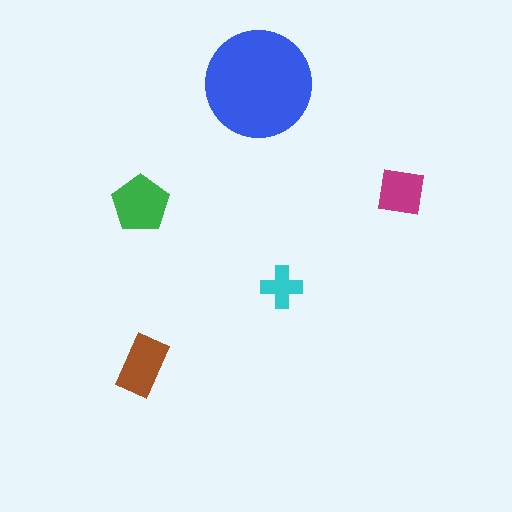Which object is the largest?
The blue circle.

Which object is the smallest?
The cyan cross.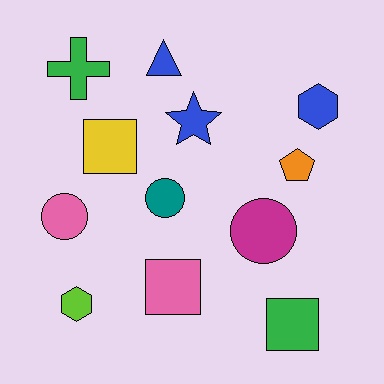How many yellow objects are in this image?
There is 1 yellow object.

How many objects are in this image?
There are 12 objects.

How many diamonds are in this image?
There are no diamonds.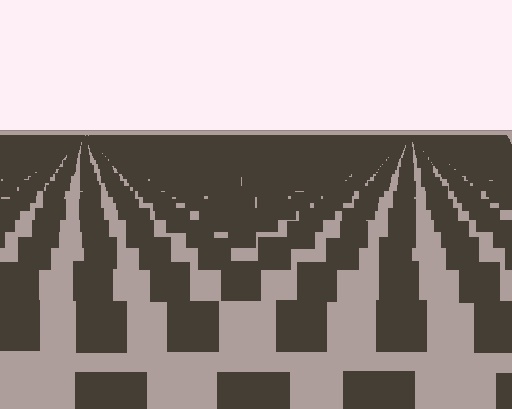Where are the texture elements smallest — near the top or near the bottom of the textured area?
Near the top.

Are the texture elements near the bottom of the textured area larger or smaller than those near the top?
Larger. Near the bottom, elements are closer to the viewer and appear at a bigger on-screen size.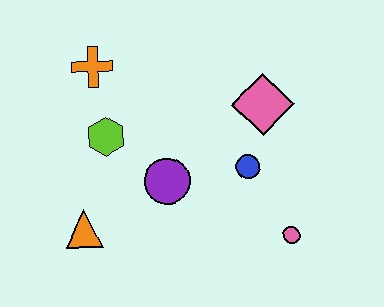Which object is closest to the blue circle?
The pink diamond is closest to the blue circle.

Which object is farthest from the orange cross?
The pink circle is farthest from the orange cross.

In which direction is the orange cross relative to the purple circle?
The orange cross is above the purple circle.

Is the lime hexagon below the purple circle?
No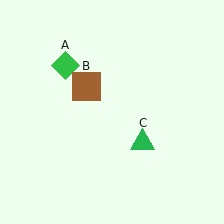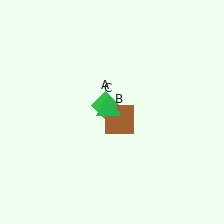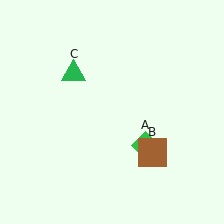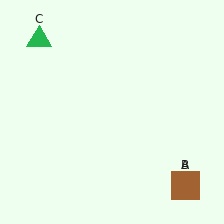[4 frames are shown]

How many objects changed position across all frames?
3 objects changed position: green diamond (object A), brown square (object B), green triangle (object C).